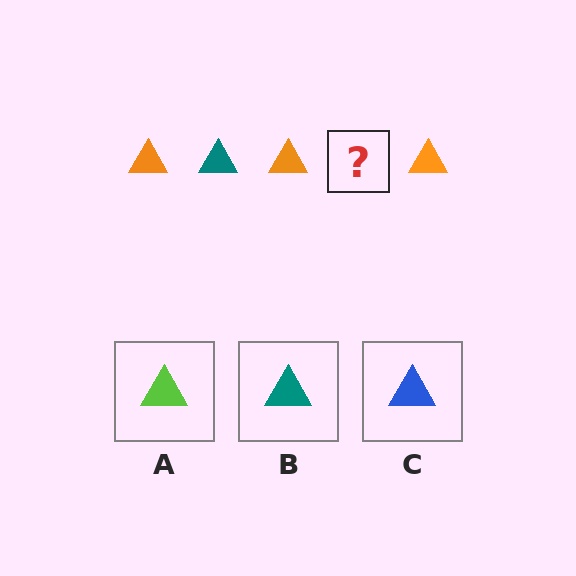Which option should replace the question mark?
Option B.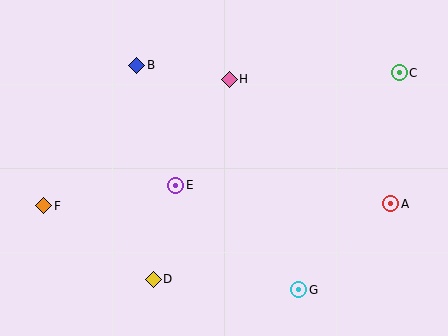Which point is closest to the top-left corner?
Point B is closest to the top-left corner.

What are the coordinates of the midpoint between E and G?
The midpoint between E and G is at (237, 238).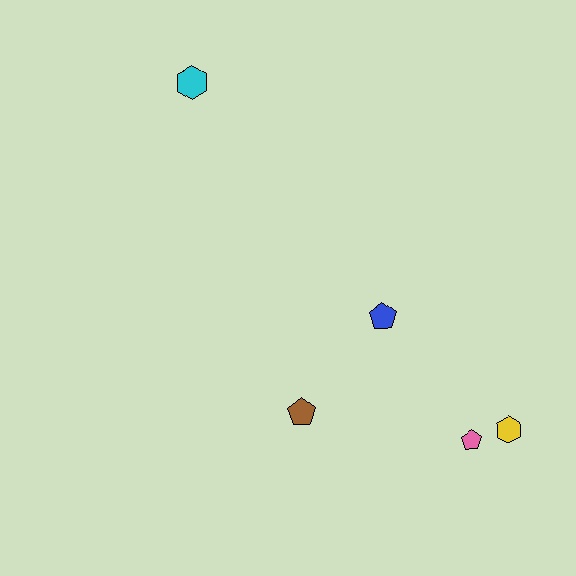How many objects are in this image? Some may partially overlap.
There are 5 objects.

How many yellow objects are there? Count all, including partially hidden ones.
There is 1 yellow object.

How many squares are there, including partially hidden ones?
There are no squares.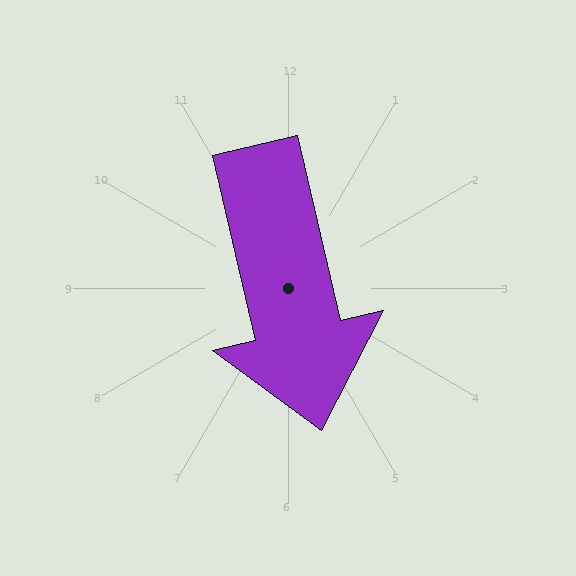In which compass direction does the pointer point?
South.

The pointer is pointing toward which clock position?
Roughly 6 o'clock.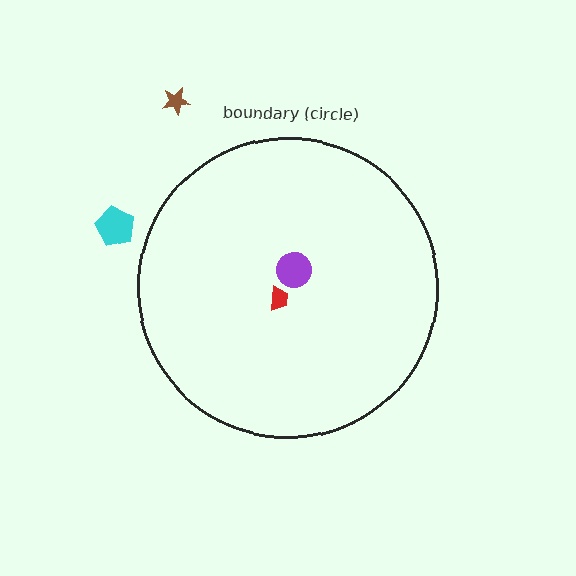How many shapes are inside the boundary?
2 inside, 2 outside.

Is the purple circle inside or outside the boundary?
Inside.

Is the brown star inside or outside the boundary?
Outside.